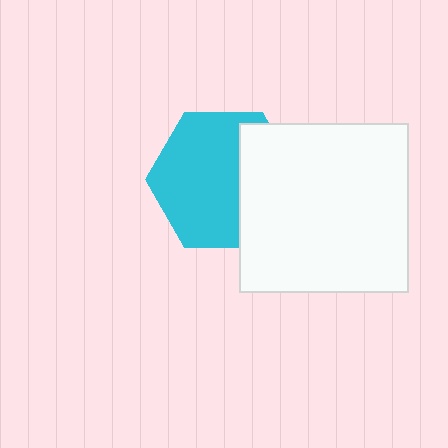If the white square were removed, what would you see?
You would see the complete cyan hexagon.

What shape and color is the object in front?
The object in front is a white square.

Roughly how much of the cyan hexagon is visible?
Most of it is visible (roughly 66%).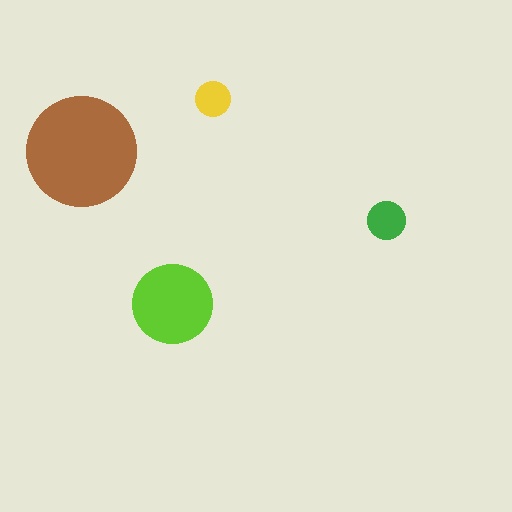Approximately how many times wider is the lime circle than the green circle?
About 2 times wider.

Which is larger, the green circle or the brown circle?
The brown one.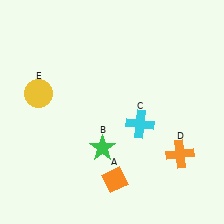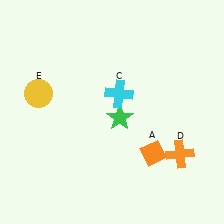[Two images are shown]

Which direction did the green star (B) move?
The green star (B) moved up.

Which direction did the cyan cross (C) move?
The cyan cross (C) moved up.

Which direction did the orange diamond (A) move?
The orange diamond (A) moved right.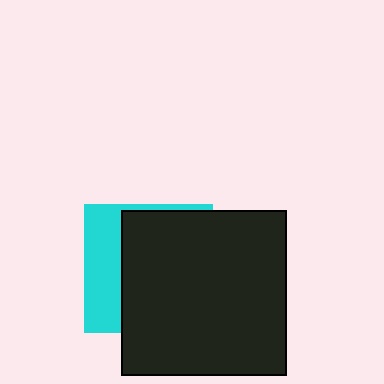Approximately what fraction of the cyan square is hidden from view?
Roughly 68% of the cyan square is hidden behind the black square.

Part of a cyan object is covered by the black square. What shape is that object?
It is a square.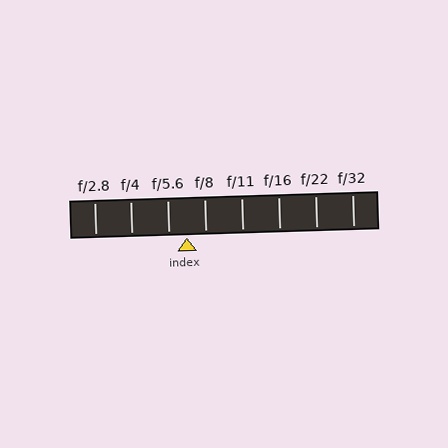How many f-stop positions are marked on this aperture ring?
There are 8 f-stop positions marked.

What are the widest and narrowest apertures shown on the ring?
The widest aperture shown is f/2.8 and the narrowest is f/32.